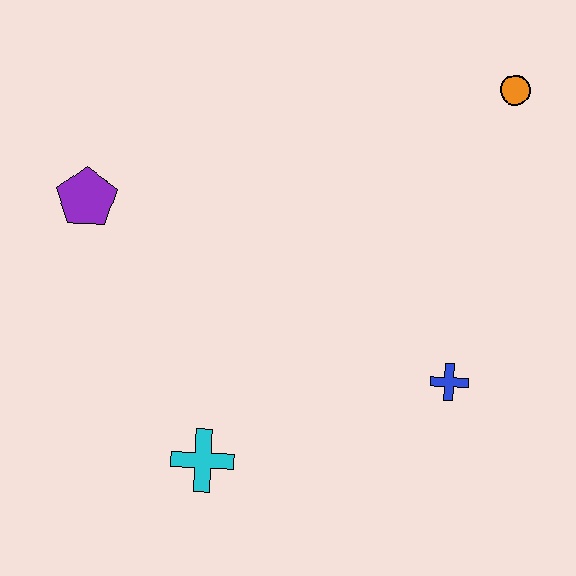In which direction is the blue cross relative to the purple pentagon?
The blue cross is to the right of the purple pentagon.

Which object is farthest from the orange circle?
The cyan cross is farthest from the orange circle.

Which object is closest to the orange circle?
The blue cross is closest to the orange circle.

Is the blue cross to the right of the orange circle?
No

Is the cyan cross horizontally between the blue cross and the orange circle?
No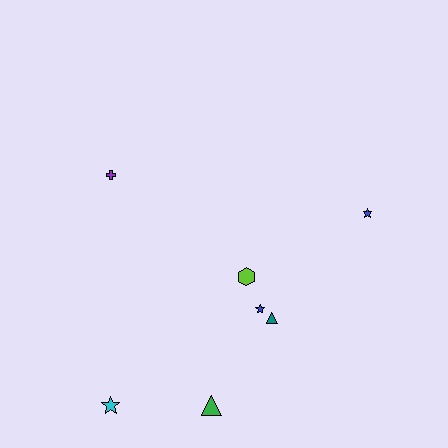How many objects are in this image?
There are 7 objects.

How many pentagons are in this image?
There are no pentagons.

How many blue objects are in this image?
There are 2 blue objects.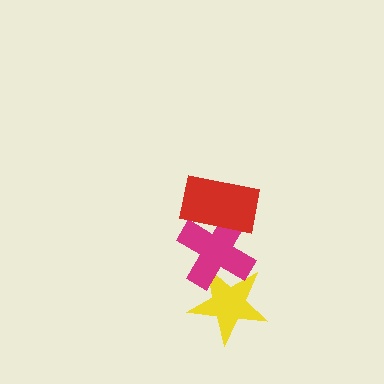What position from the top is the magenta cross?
The magenta cross is 2nd from the top.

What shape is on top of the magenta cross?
The red rectangle is on top of the magenta cross.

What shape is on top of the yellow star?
The magenta cross is on top of the yellow star.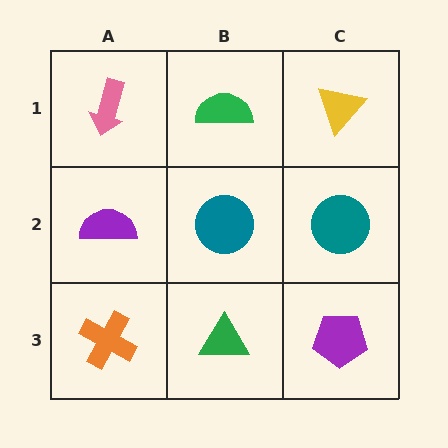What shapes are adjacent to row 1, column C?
A teal circle (row 2, column C), a green semicircle (row 1, column B).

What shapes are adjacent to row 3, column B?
A teal circle (row 2, column B), an orange cross (row 3, column A), a purple pentagon (row 3, column C).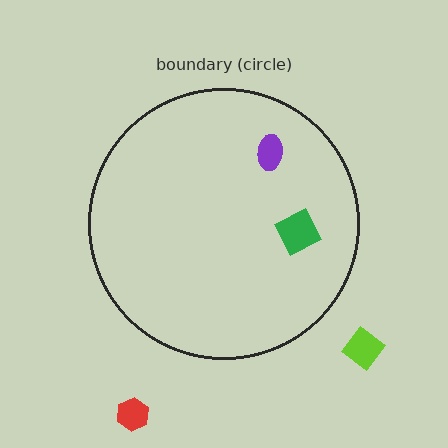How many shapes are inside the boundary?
2 inside, 2 outside.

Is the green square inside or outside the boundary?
Inside.